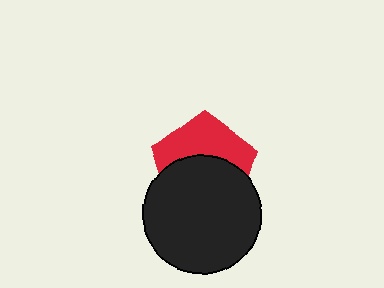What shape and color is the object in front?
The object in front is a black circle.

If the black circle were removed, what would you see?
You would see the complete red pentagon.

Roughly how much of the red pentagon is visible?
A small part of it is visible (roughly 45%).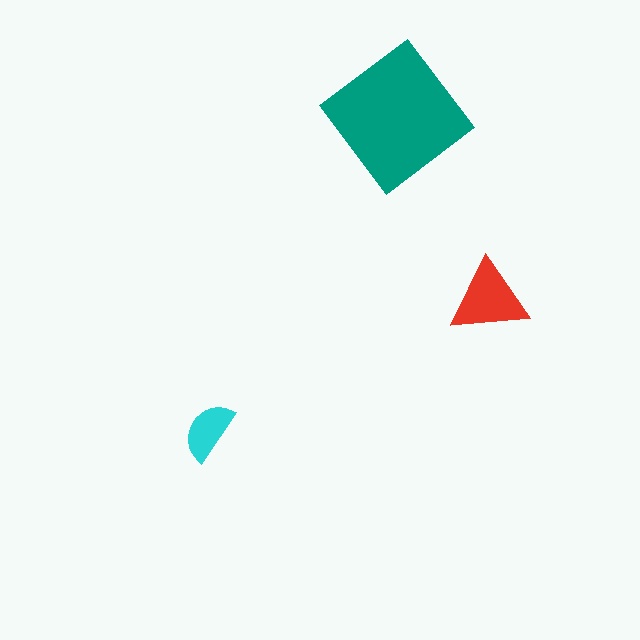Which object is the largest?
The teal diamond.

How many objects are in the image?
There are 3 objects in the image.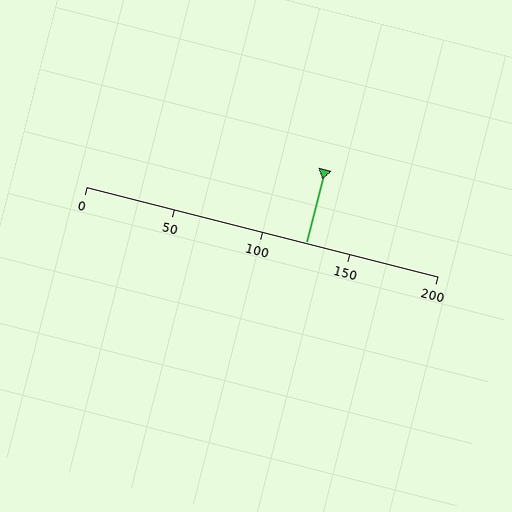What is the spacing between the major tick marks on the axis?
The major ticks are spaced 50 apart.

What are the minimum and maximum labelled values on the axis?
The axis runs from 0 to 200.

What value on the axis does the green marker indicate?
The marker indicates approximately 125.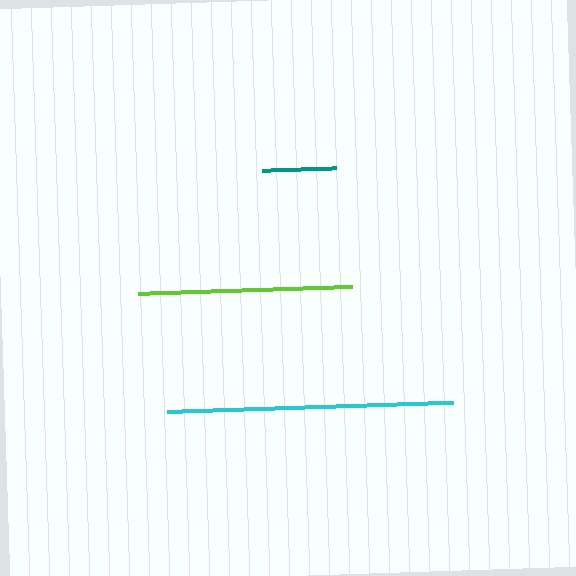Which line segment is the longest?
The cyan line is the longest at approximately 286 pixels.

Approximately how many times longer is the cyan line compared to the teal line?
The cyan line is approximately 3.9 times the length of the teal line.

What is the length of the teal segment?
The teal segment is approximately 73 pixels long.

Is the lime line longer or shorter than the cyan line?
The cyan line is longer than the lime line.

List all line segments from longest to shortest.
From longest to shortest: cyan, lime, teal.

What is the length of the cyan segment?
The cyan segment is approximately 286 pixels long.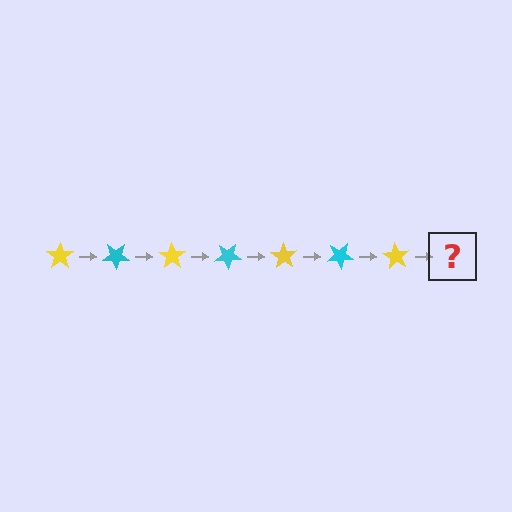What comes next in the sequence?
The next element should be a cyan star, rotated 245 degrees from the start.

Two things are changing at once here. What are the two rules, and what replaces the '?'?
The two rules are that it rotates 35 degrees each step and the color cycles through yellow and cyan. The '?' should be a cyan star, rotated 245 degrees from the start.